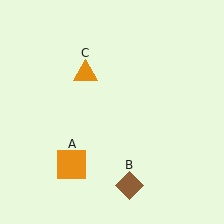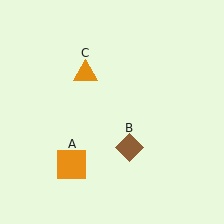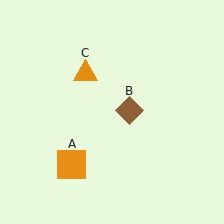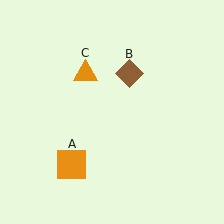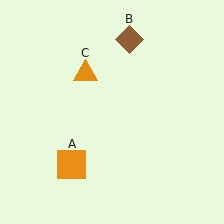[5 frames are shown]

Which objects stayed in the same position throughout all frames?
Orange square (object A) and orange triangle (object C) remained stationary.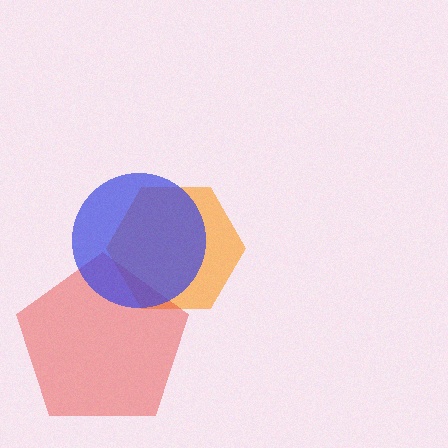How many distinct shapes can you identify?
There are 3 distinct shapes: an orange hexagon, a red pentagon, a blue circle.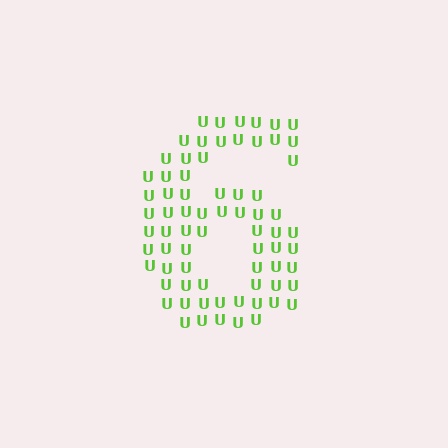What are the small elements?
The small elements are letter U's.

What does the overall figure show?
The overall figure shows the digit 6.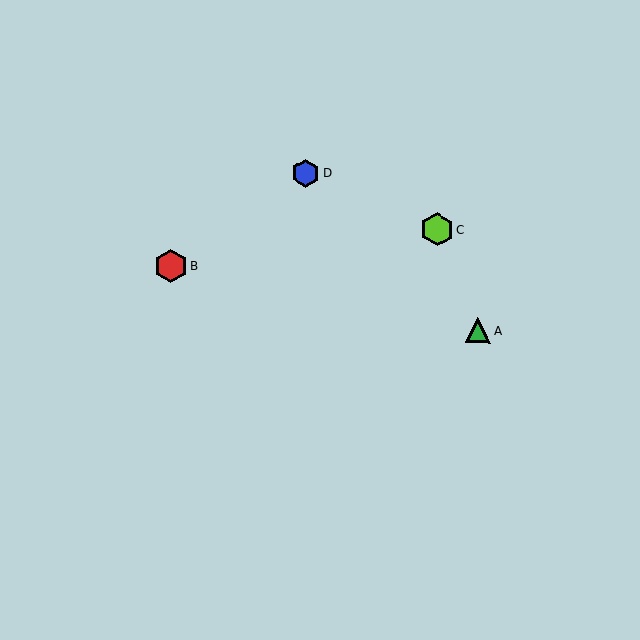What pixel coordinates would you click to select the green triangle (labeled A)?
Click at (478, 330) to select the green triangle A.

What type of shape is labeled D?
Shape D is a blue hexagon.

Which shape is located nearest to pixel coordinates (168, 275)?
The red hexagon (labeled B) at (171, 266) is nearest to that location.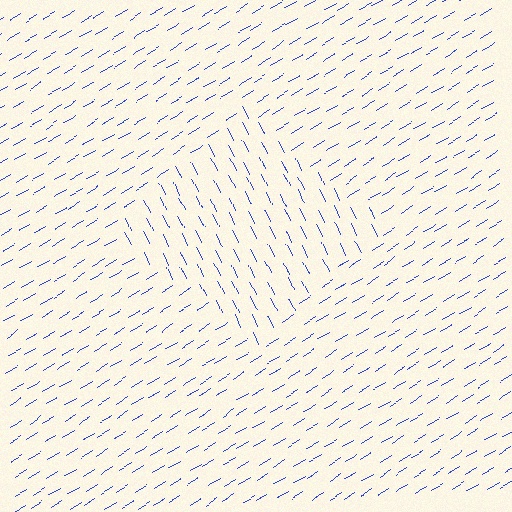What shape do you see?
I see a diamond.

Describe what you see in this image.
The image is filled with small blue line segments. A diamond region in the image has lines oriented differently from the surrounding lines, creating a visible texture boundary.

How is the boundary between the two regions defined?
The boundary is defined purely by a change in line orientation (approximately 85 degrees difference). All lines are the same color and thickness.